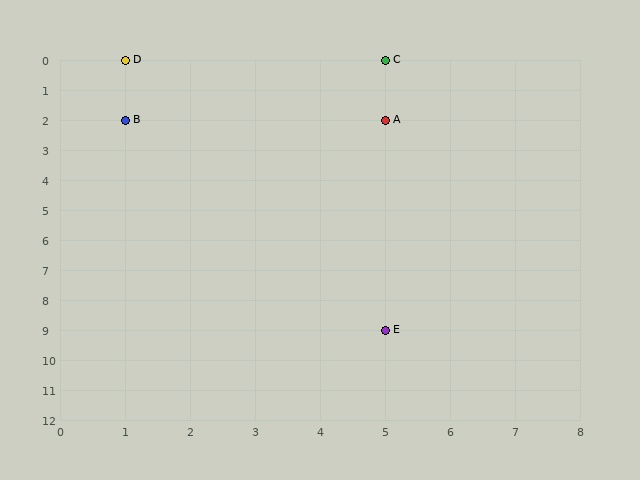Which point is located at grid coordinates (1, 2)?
Point B is at (1, 2).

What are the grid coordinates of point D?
Point D is at grid coordinates (1, 0).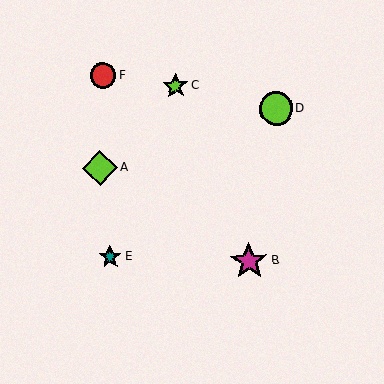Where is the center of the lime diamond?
The center of the lime diamond is at (100, 168).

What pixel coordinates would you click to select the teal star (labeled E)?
Click at (110, 257) to select the teal star E.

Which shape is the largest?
The magenta star (labeled B) is the largest.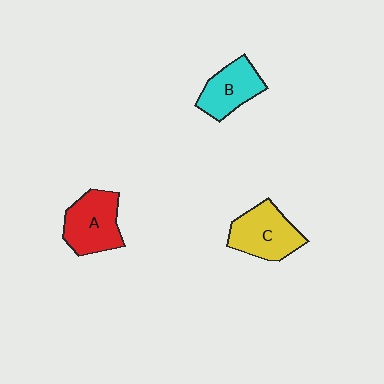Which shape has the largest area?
Shape A (red).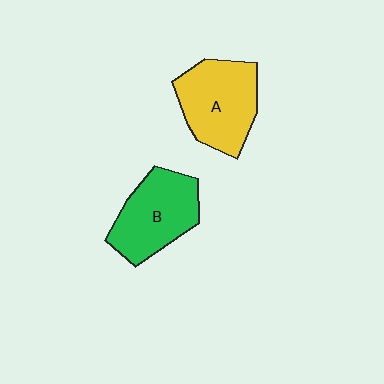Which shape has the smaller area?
Shape B (green).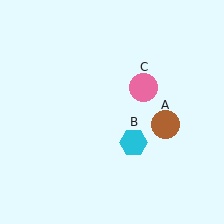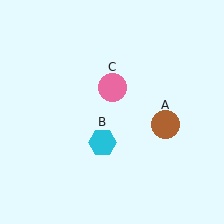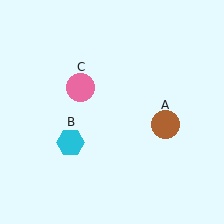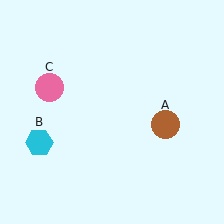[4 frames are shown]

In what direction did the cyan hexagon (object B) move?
The cyan hexagon (object B) moved left.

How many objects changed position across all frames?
2 objects changed position: cyan hexagon (object B), pink circle (object C).